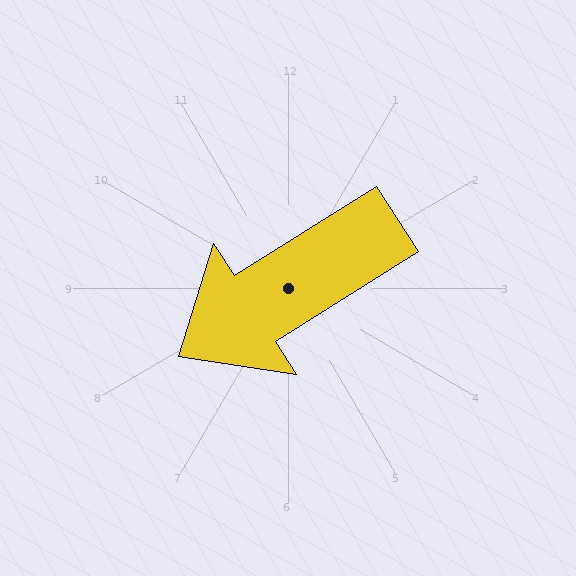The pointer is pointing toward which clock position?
Roughly 8 o'clock.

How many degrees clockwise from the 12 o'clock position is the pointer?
Approximately 238 degrees.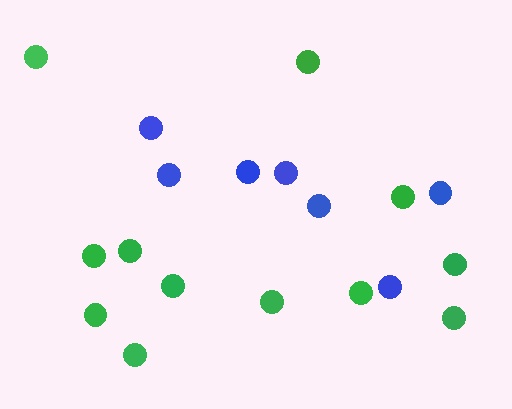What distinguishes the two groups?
There are 2 groups: one group of green circles (12) and one group of blue circles (7).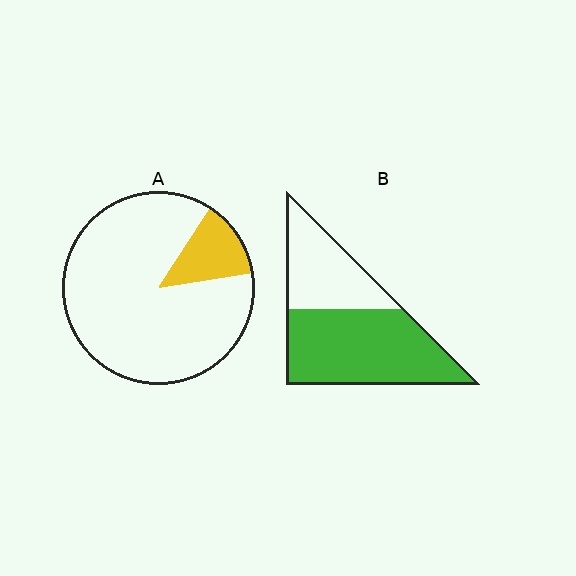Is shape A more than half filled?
No.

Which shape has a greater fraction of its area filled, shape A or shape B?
Shape B.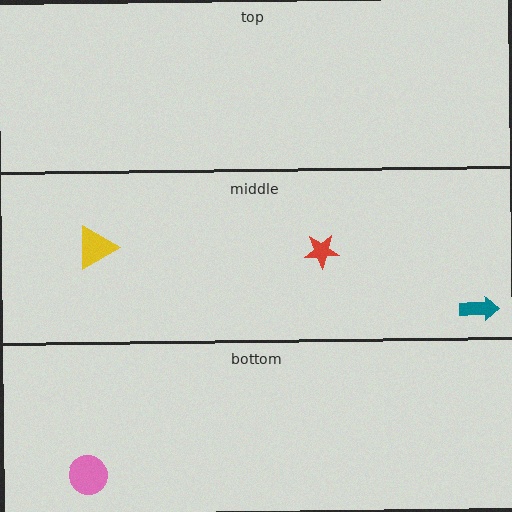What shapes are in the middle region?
The teal arrow, the yellow triangle, the red star.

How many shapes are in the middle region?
3.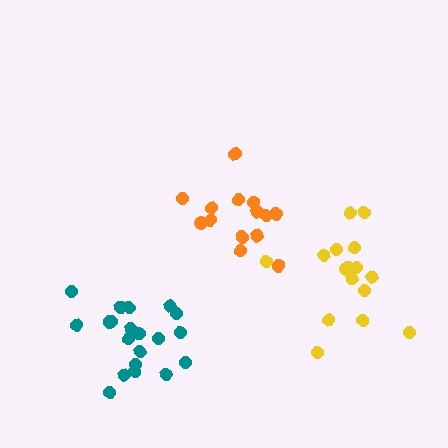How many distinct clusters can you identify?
There are 3 distinct clusters.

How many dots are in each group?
Group 1: 14 dots, Group 2: 16 dots, Group 3: 20 dots (50 total).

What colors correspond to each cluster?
The clusters are colored: orange, yellow, teal.